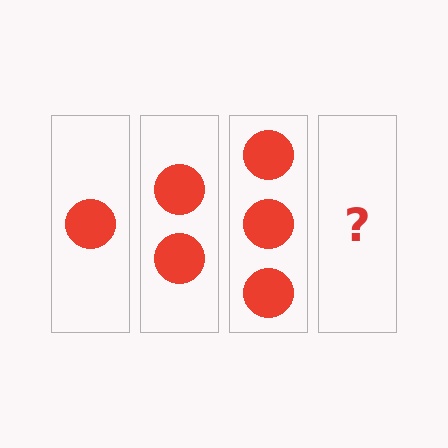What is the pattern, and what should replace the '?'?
The pattern is that each step adds one more circle. The '?' should be 4 circles.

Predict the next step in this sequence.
The next step is 4 circles.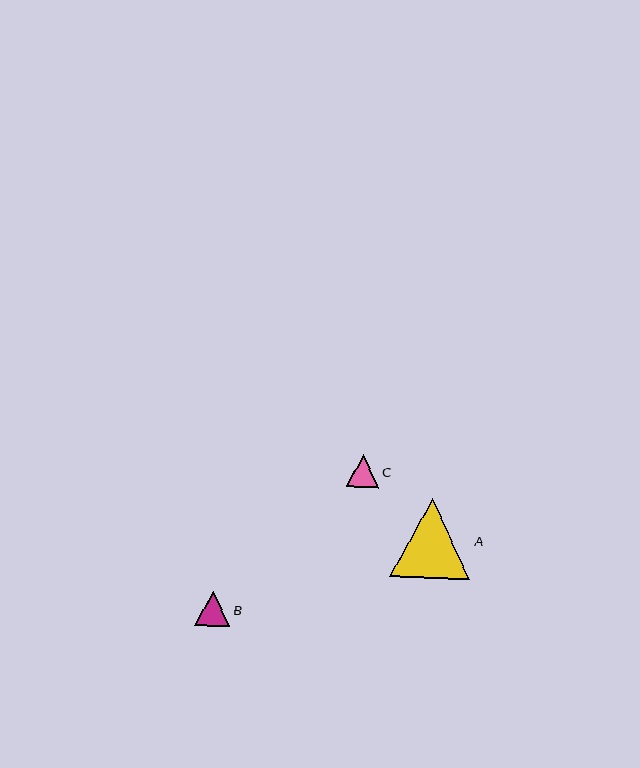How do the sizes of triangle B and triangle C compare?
Triangle B and triangle C are approximately the same size.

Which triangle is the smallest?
Triangle C is the smallest with a size of approximately 32 pixels.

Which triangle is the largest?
Triangle A is the largest with a size of approximately 80 pixels.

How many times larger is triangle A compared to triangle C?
Triangle A is approximately 2.5 times the size of triangle C.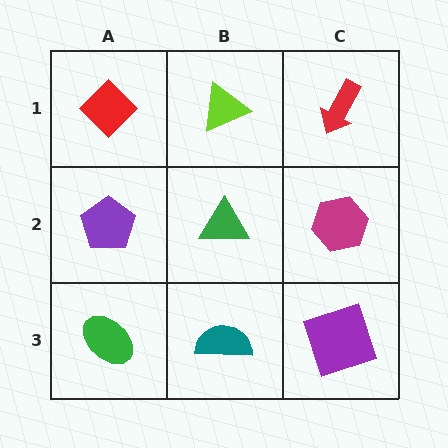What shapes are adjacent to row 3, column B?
A green triangle (row 2, column B), a green ellipse (row 3, column A), a purple square (row 3, column C).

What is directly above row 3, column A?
A purple pentagon.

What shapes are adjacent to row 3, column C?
A magenta hexagon (row 2, column C), a teal semicircle (row 3, column B).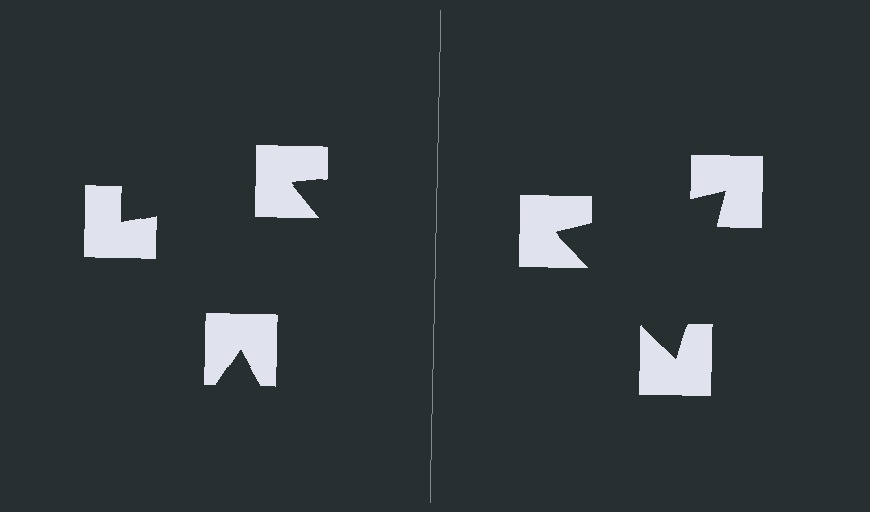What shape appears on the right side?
An illusory triangle.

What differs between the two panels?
The notched squares are positioned identically on both sides; only the wedge orientations differ. On the right they align to a triangle; on the left they are misaligned.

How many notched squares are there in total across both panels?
6 — 3 on each side.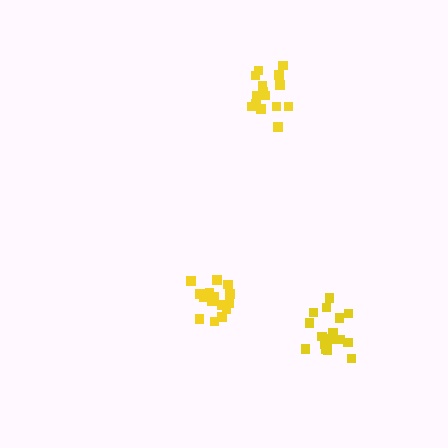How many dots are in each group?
Group 1: 16 dots, Group 2: 16 dots, Group 3: 17 dots (49 total).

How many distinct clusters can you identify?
There are 3 distinct clusters.